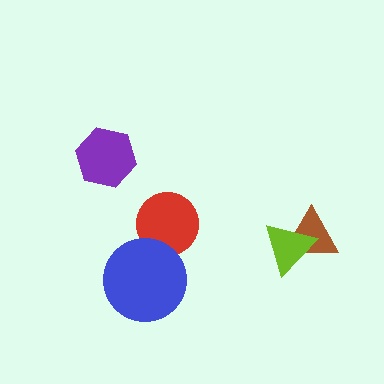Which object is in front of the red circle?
The blue circle is in front of the red circle.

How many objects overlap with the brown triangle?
1 object overlaps with the brown triangle.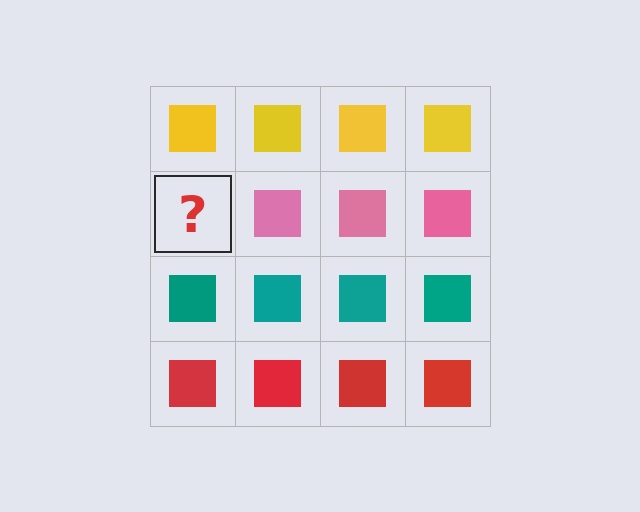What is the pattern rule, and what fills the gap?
The rule is that each row has a consistent color. The gap should be filled with a pink square.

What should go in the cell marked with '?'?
The missing cell should contain a pink square.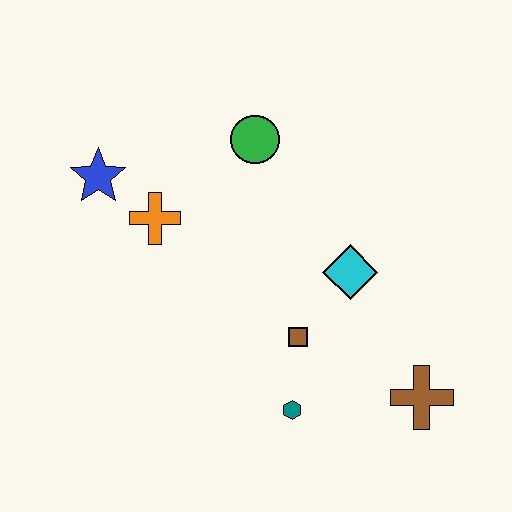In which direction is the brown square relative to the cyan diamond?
The brown square is below the cyan diamond.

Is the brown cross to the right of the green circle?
Yes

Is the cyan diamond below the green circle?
Yes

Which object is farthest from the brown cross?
The blue star is farthest from the brown cross.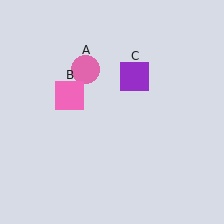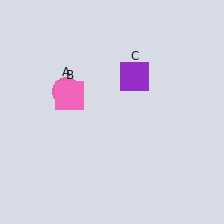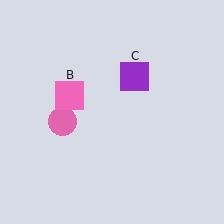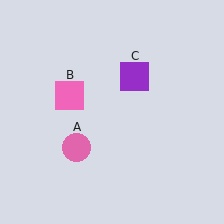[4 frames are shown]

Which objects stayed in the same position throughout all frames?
Pink square (object B) and purple square (object C) remained stationary.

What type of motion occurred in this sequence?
The pink circle (object A) rotated counterclockwise around the center of the scene.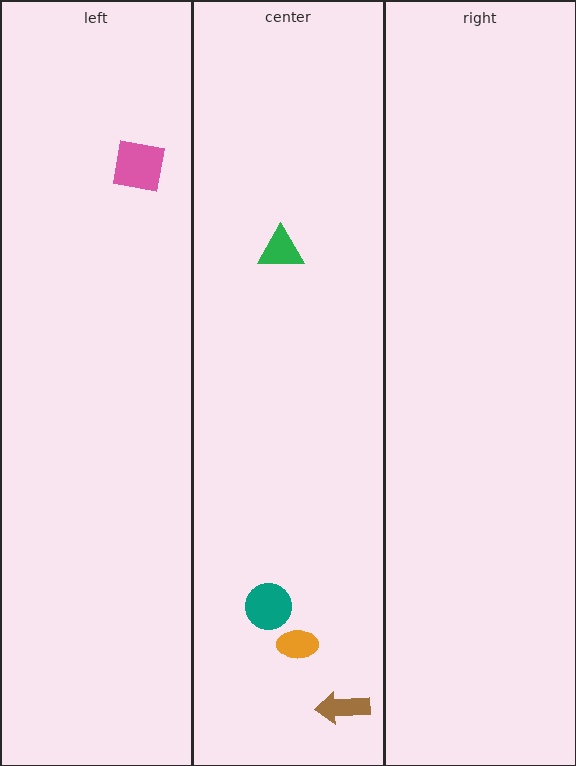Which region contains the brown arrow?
The center region.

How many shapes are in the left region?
1.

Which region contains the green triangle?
The center region.